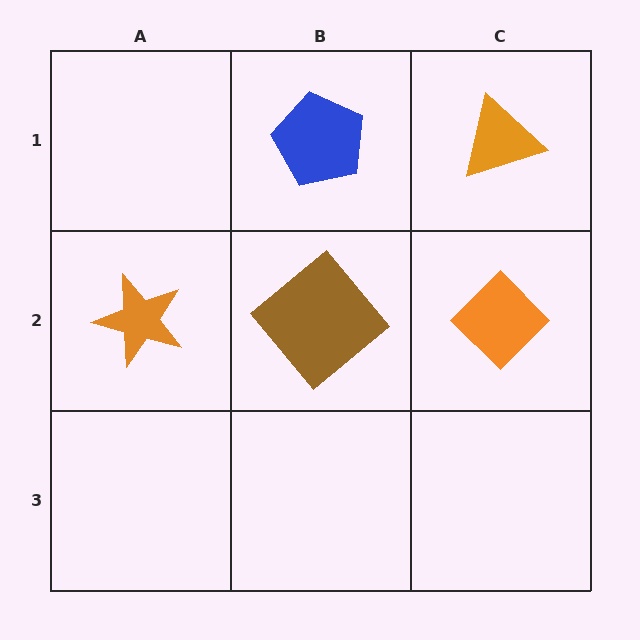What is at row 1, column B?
A blue pentagon.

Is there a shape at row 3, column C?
No, that cell is empty.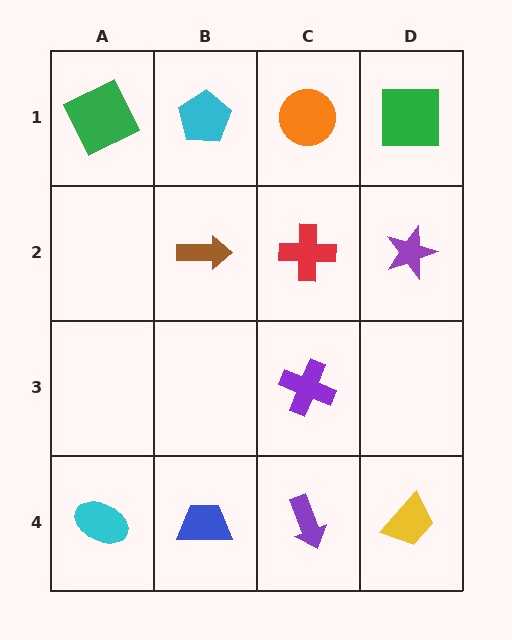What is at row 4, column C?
A purple arrow.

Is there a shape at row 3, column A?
No, that cell is empty.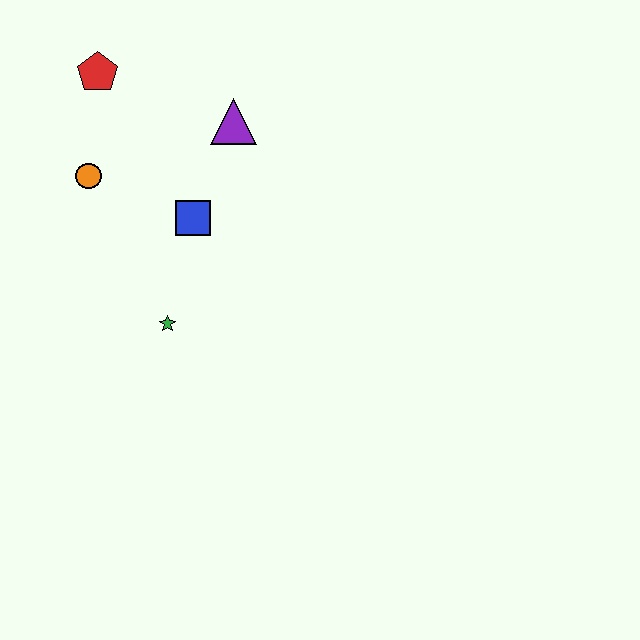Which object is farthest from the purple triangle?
The green star is farthest from the purple triangle.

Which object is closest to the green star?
The blue square is closest to the green star.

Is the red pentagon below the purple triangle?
No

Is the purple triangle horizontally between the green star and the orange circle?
No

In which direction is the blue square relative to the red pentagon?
The blue square is below the red pentagon.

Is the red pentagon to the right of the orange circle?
Yes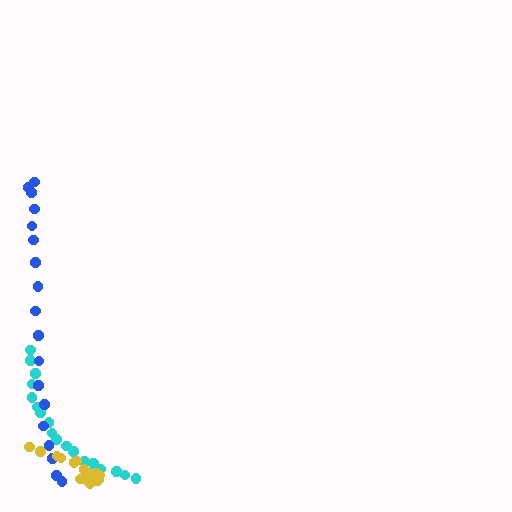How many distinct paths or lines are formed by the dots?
There are 3 distinct paths.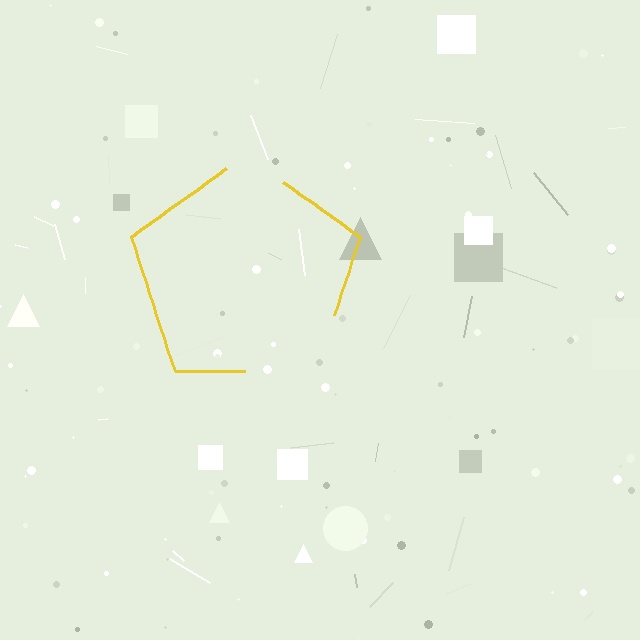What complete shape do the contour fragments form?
The contour fragments form a pentagon.